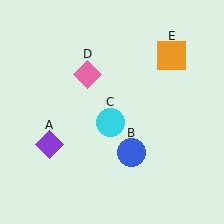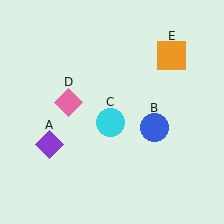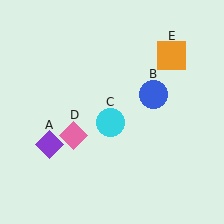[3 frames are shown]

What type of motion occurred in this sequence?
The blue circle (object B), pink diamond (object D) rotated counterclockwise around the center of the scene.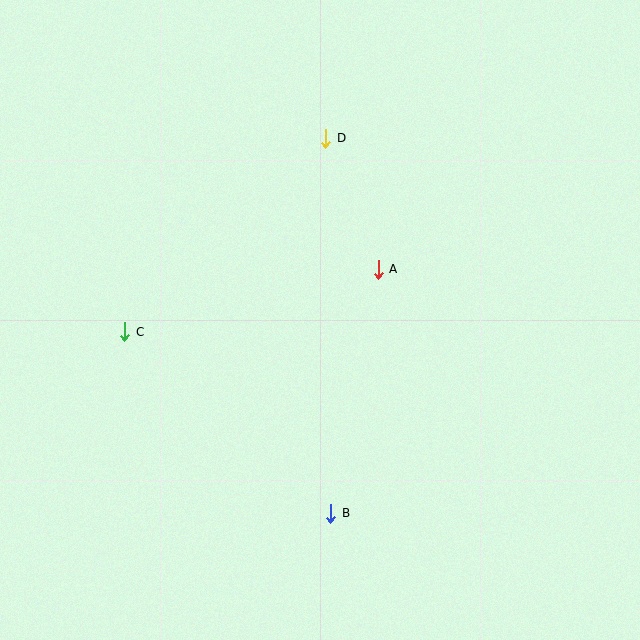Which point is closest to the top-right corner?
Point D is closest to the top-right corner.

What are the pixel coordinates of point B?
Point B is at (331, 513).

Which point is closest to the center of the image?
Point A at (378, 269) is closest to the center.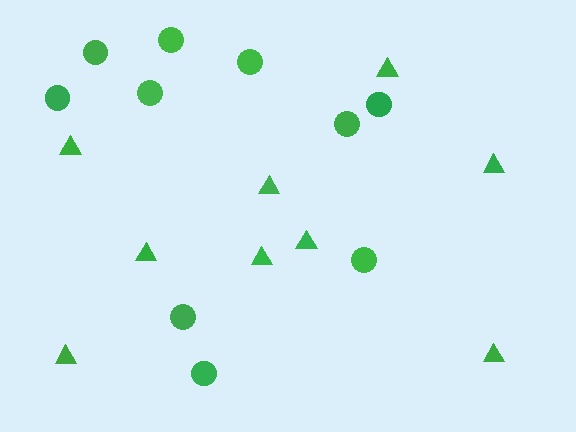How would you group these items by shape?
There are 2 groups: one group of circles (10) and one group of triangles (9).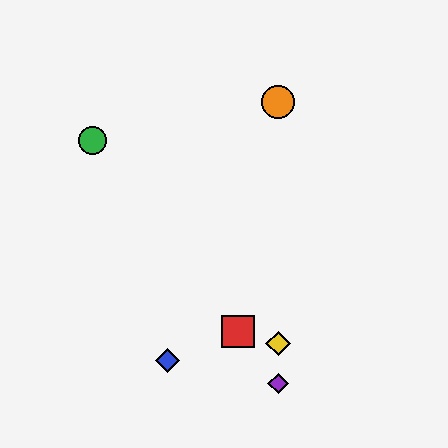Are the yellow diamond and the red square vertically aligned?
No, the yellow diamond is at x≈278 and the red square is at x≈238.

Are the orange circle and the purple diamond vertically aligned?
Yes, both are at x≈278.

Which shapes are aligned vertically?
The yellow diamond, the purple diamond, the orange circle are aligned vertically.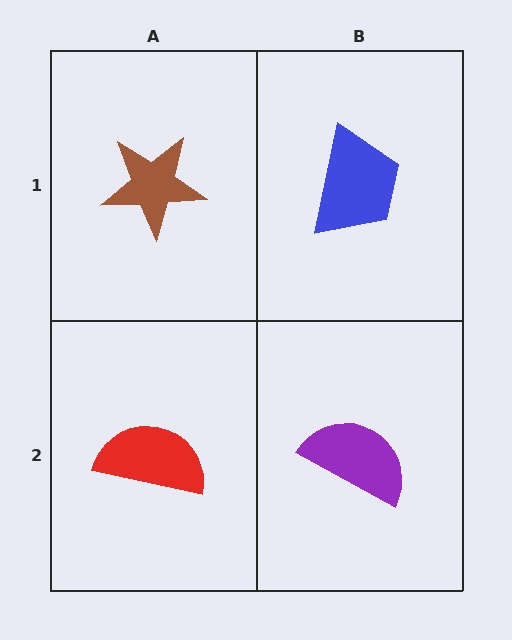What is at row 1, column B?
A blue trapezoid.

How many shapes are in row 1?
2 shapes.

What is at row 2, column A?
A red semicircle.